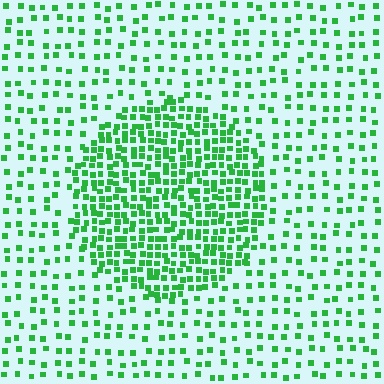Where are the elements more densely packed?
The elements are more densely packed inside the circle boundary.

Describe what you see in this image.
The image contains small green elements arranged at two different densities. A circle-shaped region is visible where the elements are more densely packed than the surrounding area.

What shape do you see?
I see a circle.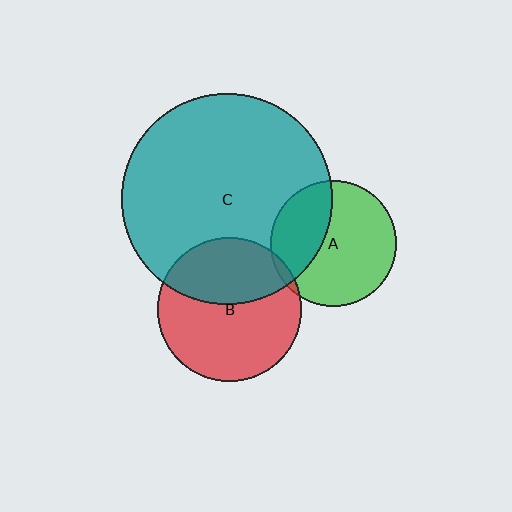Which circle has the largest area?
Circle C (teal).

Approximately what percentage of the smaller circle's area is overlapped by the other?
Approximately 35%.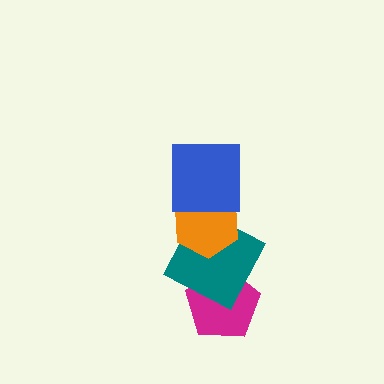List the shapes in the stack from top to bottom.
From top to bottom: the blue square, the orange hexagon, the teal square, the magenta pentagon.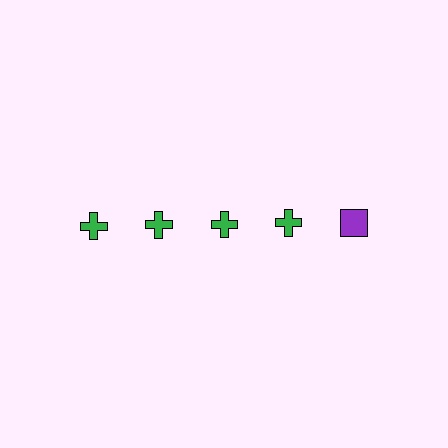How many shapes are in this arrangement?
There are 5 shapes arranged in a grid pattern.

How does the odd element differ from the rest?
It differs in both color (purple instead of green) and shape (square instead of cross).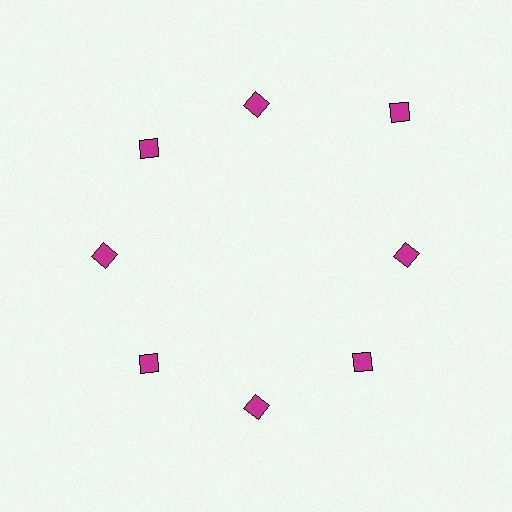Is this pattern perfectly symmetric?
No. The 8 magenta diamonds are arranged in a ring, but one element near the 2 o'clock position is pushed outward from the center, breaking the 8-fold rotational symmetry.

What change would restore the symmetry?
The symmetry would be restored by moving it inward, back onto the ring so that all 8 diamonds sit at equal angles and equal distance from the center.